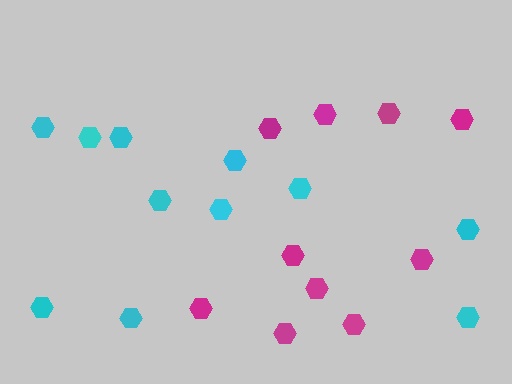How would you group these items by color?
There are 2 groups: one group of magenta hexagons (10) and one group of cyan hexagons (11).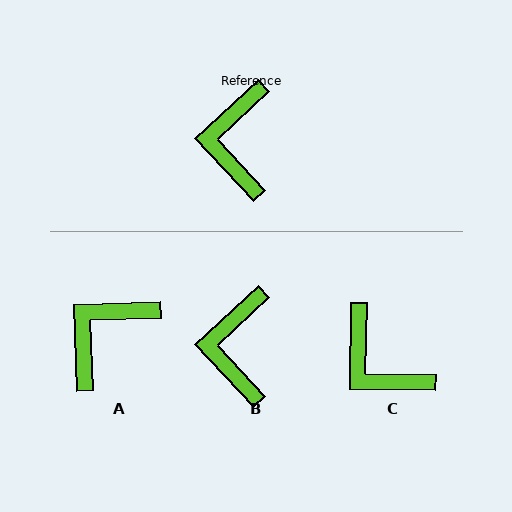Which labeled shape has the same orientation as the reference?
B.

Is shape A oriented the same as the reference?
No, it is off by about 41 degrees.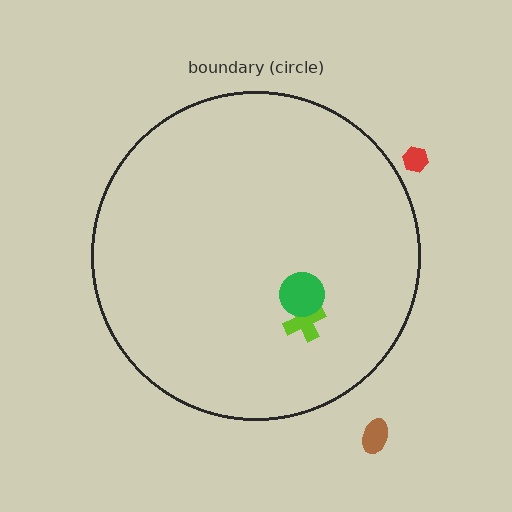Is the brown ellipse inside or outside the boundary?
Outside.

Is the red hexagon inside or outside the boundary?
Outside.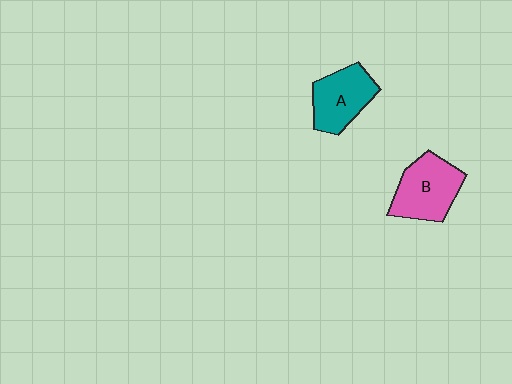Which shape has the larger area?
Shape B (pink).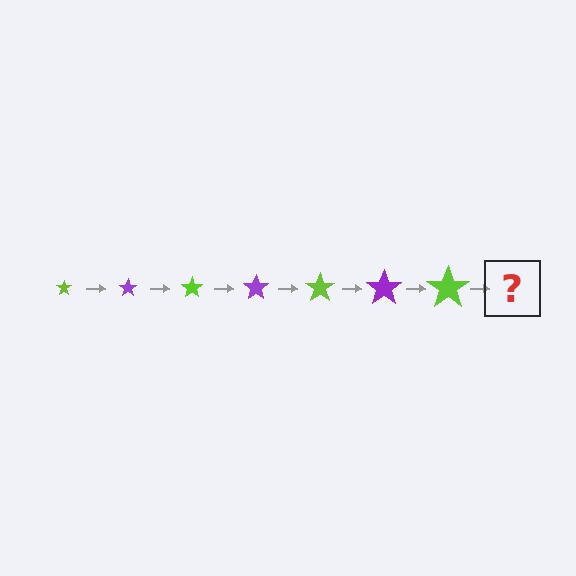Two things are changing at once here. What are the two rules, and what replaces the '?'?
The two rules are that the star grows larger each step and the color cycles through lime and purple. The '?' should be a purple star, larger than the previous one.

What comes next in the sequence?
The next element should be a purple star, larger than the previous one.